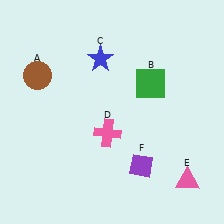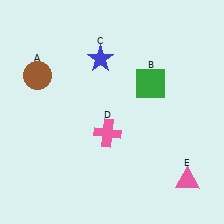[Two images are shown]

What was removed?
The purple diamond (F) was removed in Image 2.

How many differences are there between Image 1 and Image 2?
There is 1 difference between the two images.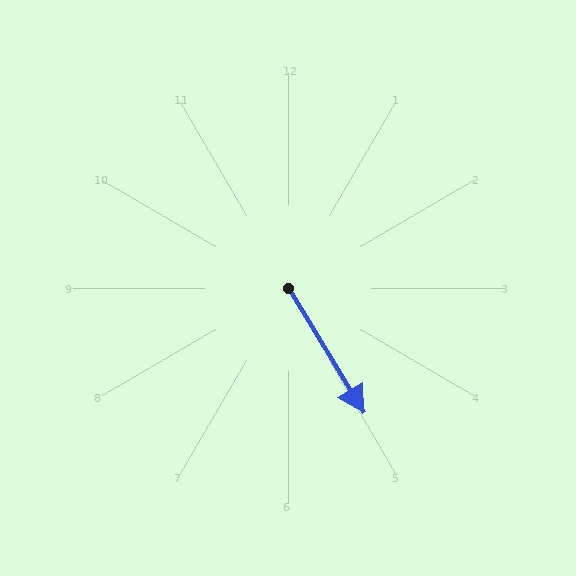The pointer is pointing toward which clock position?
Roughly 5 o'clock.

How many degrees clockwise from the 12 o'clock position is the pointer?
Approximately 149 degrees.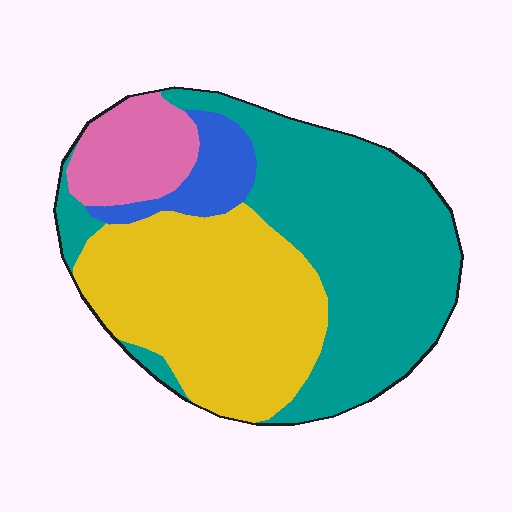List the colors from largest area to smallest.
From largest to smallest: teal, yellow, pink, blue.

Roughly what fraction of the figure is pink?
Pink takes up less than a quarter of the figure.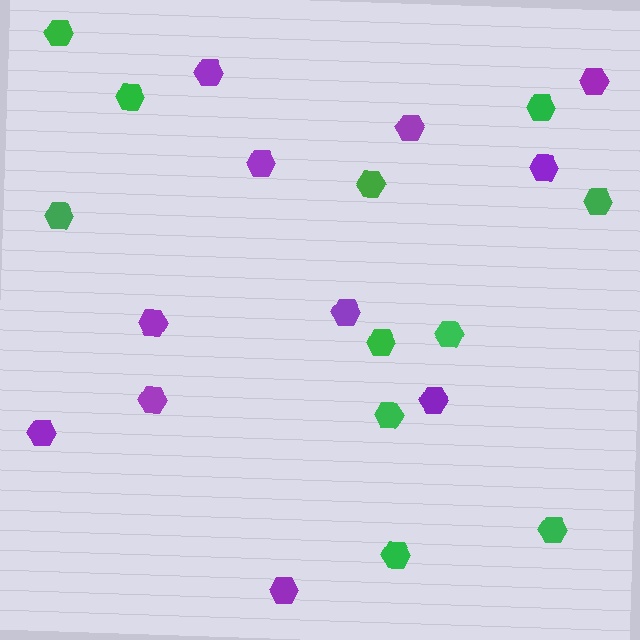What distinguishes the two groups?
There are 2 groups: one group of green hexagons (11) and one group of purple hexagons (11).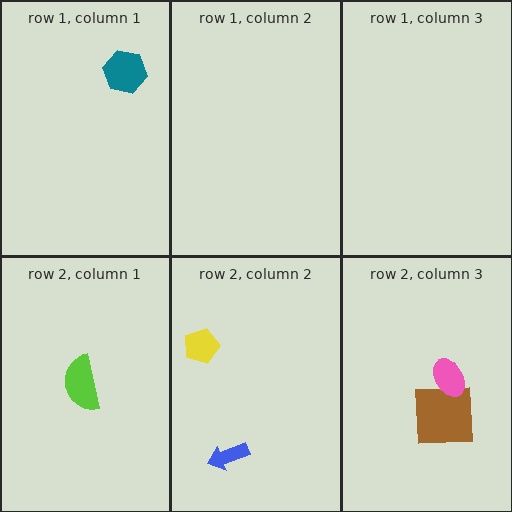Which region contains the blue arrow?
The row 2, column 2 region.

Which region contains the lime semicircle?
The row 2, column 1 region.